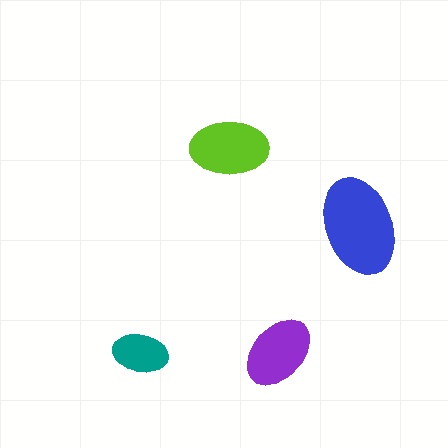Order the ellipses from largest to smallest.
the blue one, the lime one, the purple one, the teal one.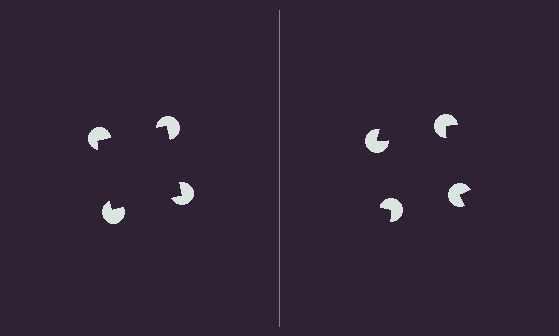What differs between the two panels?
The pac-man discs are positioned identically on both sides; only the wedge orientations differ. On the left they align to a square; on the right they are misaligned.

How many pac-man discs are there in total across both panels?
8 — 4 on each side.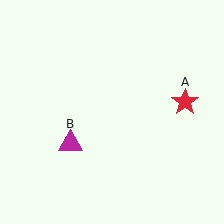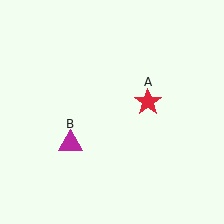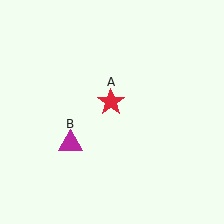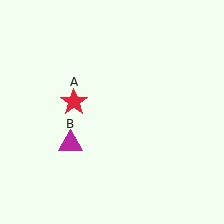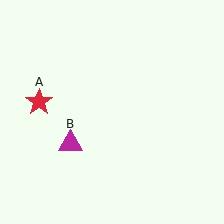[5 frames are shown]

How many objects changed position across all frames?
1 object changed position: red star (object A).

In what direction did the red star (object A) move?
The red star (object A) moved left.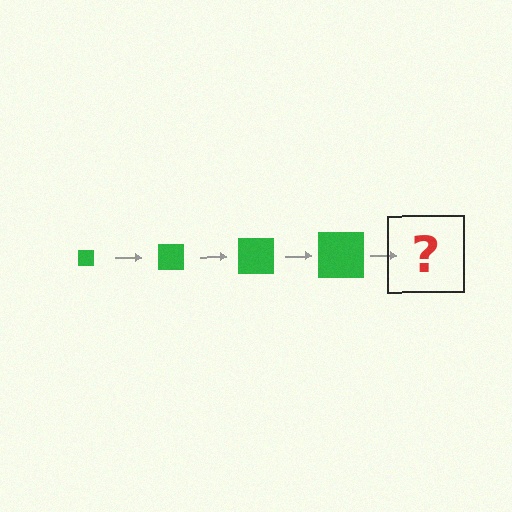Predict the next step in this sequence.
The next step is a green square, larger than the previous one.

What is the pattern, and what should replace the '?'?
The pattern is that the square gets progressively larger each step. The '?' should be a green square, larger than the previous one.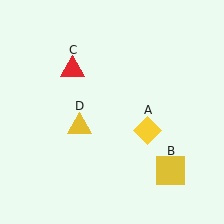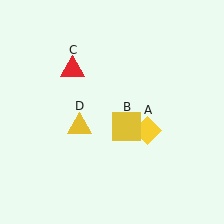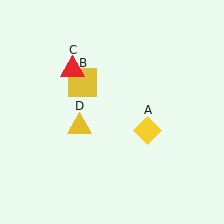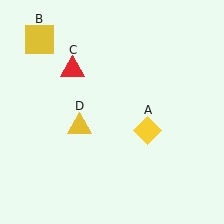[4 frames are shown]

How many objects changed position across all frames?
1 object changed position: yellow square (object B).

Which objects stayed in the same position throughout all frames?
Yellow diamond (object A) and red triangle (object C) and yellow triangle (object D) remained stationary.